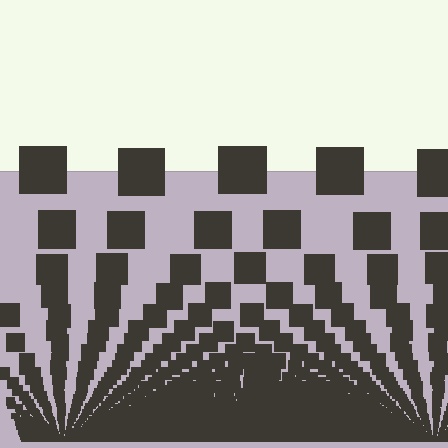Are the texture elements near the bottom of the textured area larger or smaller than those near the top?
Smaller. The gradient is inverted — elements near the bottom are smaller and denser.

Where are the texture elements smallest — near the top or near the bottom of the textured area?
Near the bottom.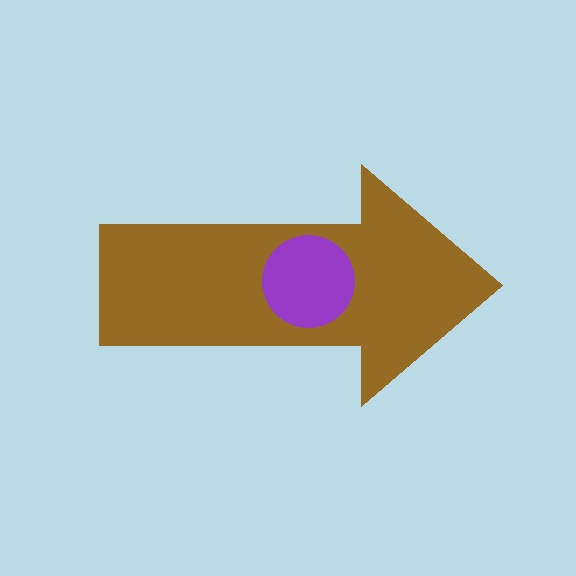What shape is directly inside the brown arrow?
The purple circle.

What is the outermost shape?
The brown arrow.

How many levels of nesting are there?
2.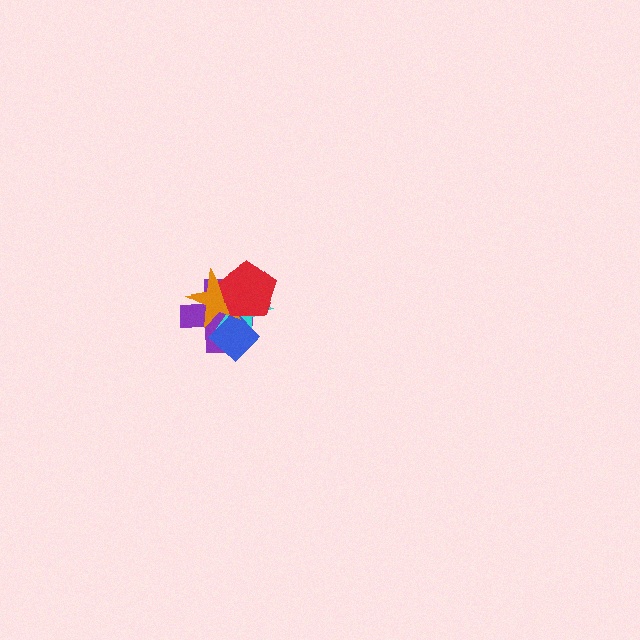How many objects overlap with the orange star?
4 objects overlap with the orange star.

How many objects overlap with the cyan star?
4 objects overlap with the cyan star.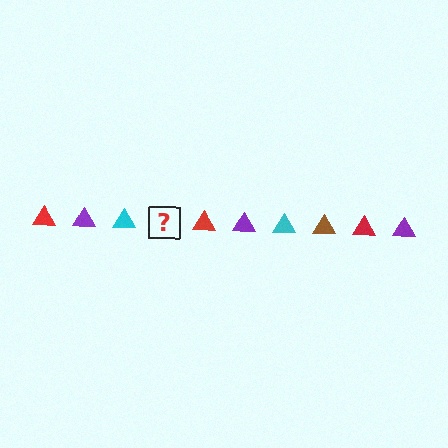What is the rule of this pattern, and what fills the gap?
The rule is that the pattern cycles through red, purple, cyan, brown triangles. The gap should be filled with a brown triangle.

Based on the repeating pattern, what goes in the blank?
The blank should be a brown triangle.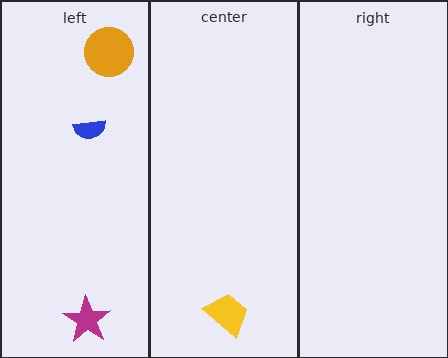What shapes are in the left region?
The blue semicircle, the orange circle, the magenta star.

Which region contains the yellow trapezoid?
The center region.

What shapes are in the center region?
The yellow trapezoid.